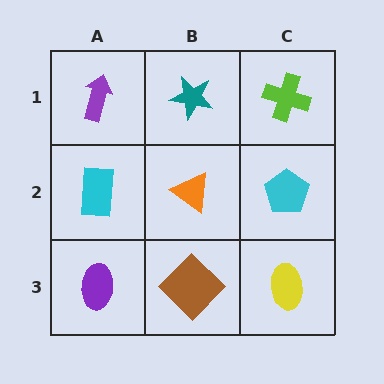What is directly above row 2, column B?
A teal star.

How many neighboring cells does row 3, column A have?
2.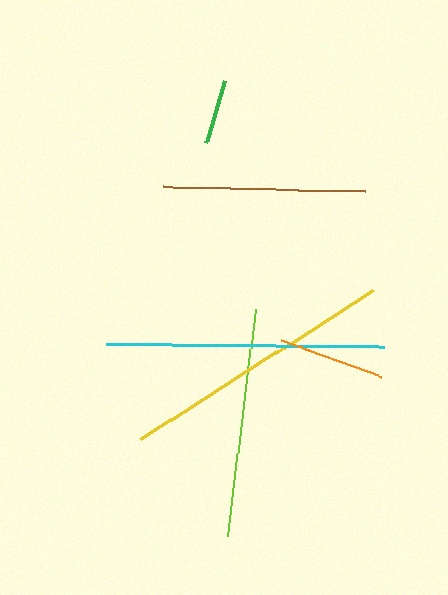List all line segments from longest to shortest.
From longest to shortest: cyan, yellow, lime, brown, orange, green.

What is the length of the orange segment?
The orange segment is approximately 107 pixels long.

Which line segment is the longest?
The cyan line is the longest at approximately 278 pixels.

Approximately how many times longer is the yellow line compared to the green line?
The yellow line is approximately 4.3 times the length of the green line.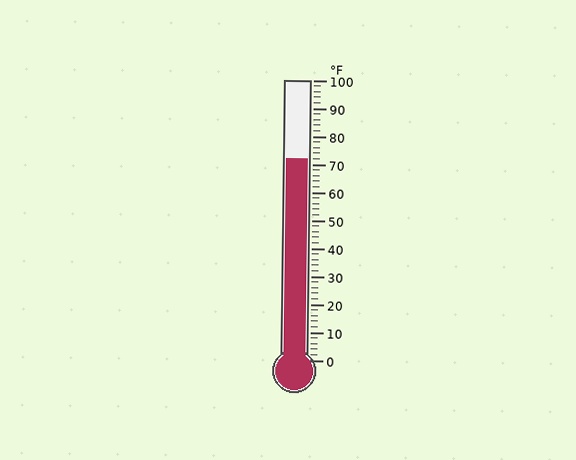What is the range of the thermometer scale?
The thermometer scale ranges from 0°F to 100°F.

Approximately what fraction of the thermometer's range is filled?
The thermometer is filled to approximately 70% of its range.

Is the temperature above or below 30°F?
The temperature is above 30°F.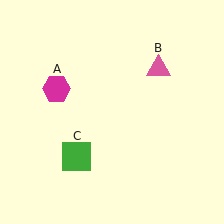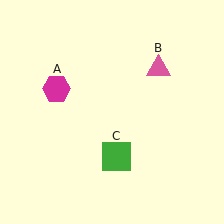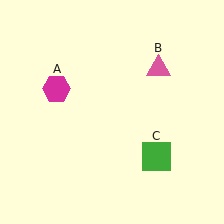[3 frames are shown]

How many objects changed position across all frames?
1 object changed position: green square (object C).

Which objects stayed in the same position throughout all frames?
Magenta hexagon (object A) and pink triangle (object B) remained stationary.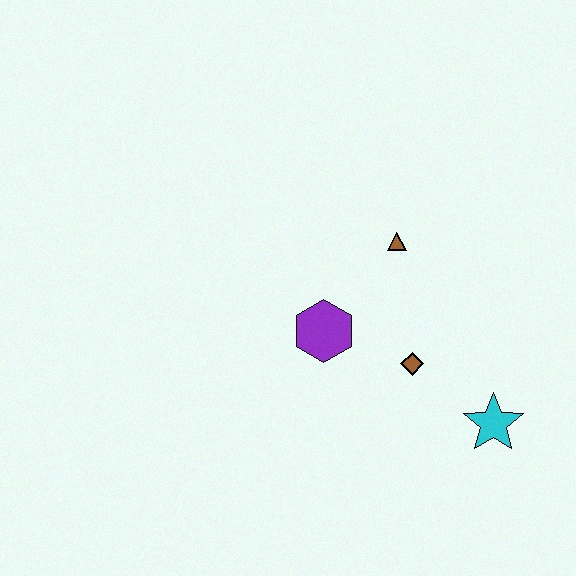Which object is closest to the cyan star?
The brown diamond is closest to the cyan star.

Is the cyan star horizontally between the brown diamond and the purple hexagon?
No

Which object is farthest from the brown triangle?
The cyan star is farthest from the brown triangle.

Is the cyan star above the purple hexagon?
No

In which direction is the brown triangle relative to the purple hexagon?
The brown triangle is above the purple hexagon.